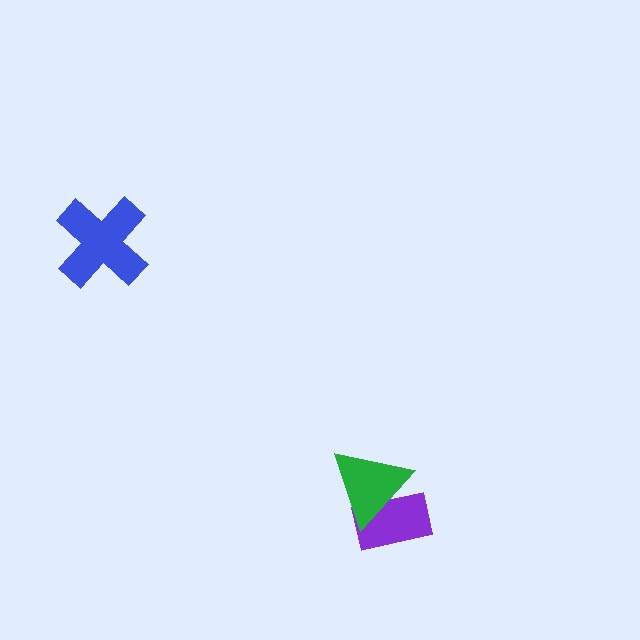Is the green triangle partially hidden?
No, no other shape covers it.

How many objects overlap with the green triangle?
1 object overlaps with the green triangle.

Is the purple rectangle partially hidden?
Yes, it is partially covered by another shape.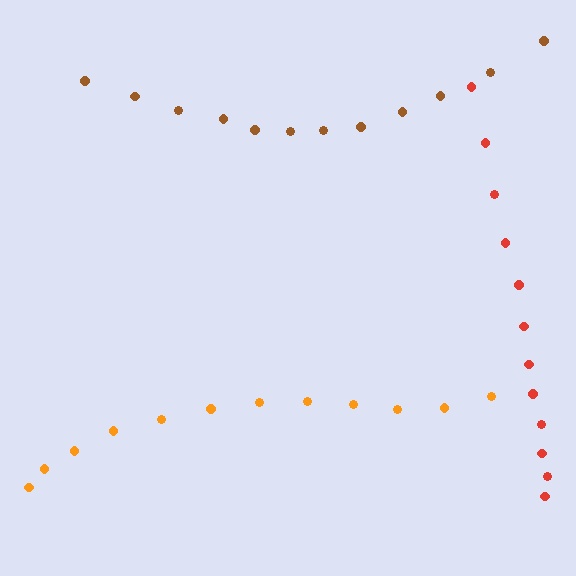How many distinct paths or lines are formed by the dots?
There are 3 distinct paths.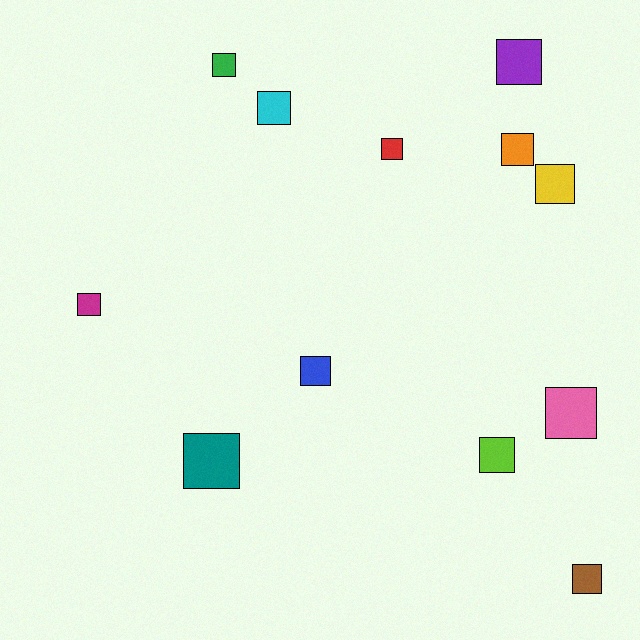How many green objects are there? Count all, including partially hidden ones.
There is 1 green object.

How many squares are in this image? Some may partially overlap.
There are 12 squares.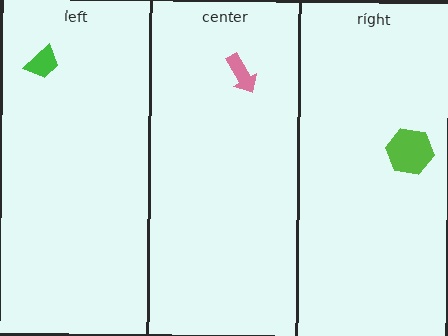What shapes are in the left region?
The green trapezoid.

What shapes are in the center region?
The pink arrow.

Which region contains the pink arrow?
The center region.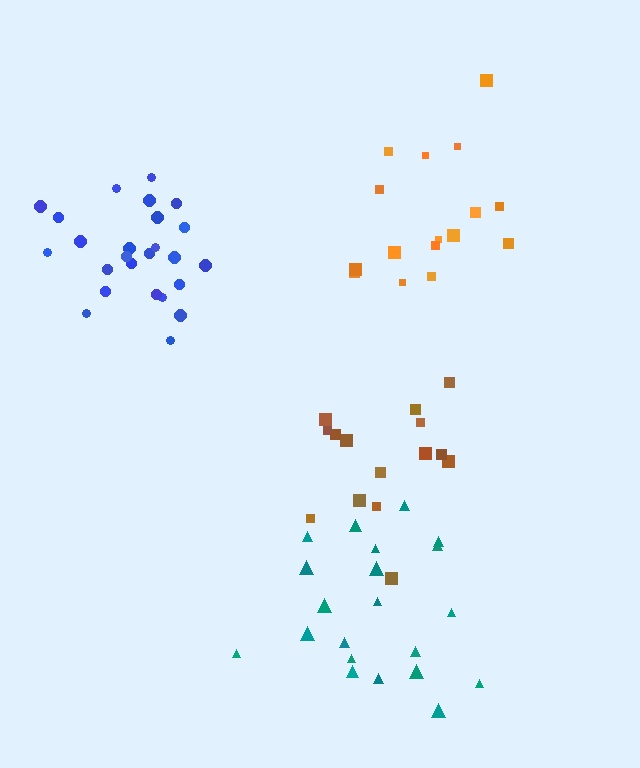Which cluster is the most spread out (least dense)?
Orange.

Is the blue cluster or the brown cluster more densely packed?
Blue.